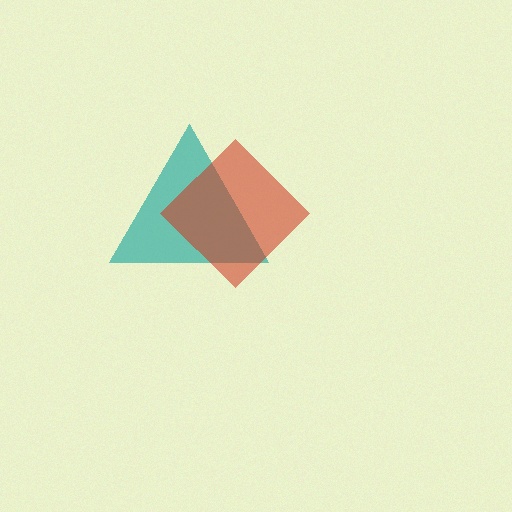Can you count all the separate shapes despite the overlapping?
Yes, there are 2 separate shapes.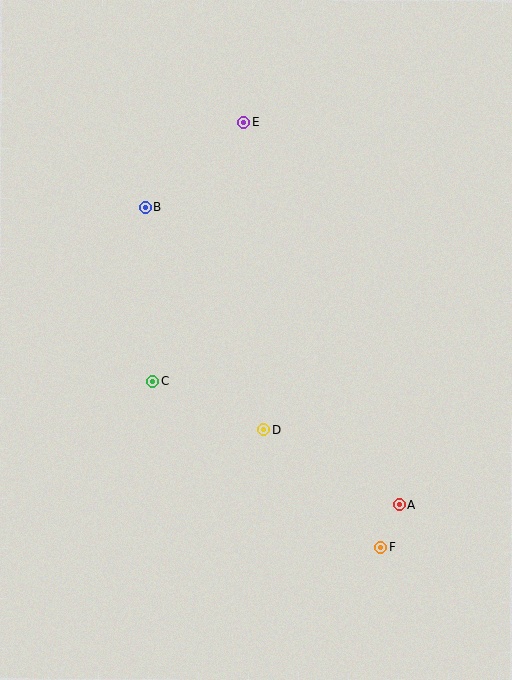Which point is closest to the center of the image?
Point D at (264, 430) is closest to the center.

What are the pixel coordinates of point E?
Point E is at (244, 122).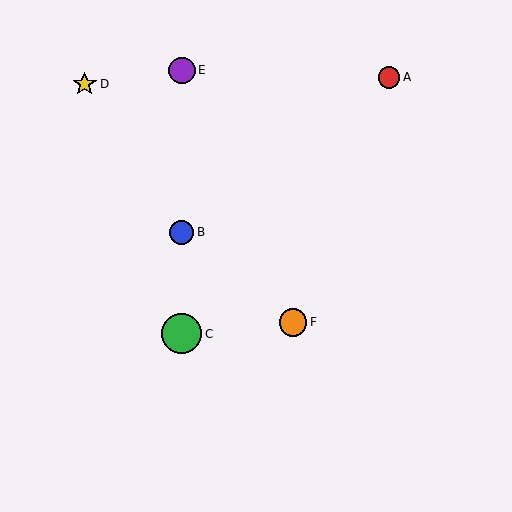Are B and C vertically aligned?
Yes, both are at x≈182.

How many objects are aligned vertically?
3 objects (B, C, E) are aligned vertically.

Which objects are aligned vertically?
Objects B, C, E are aligned vertically.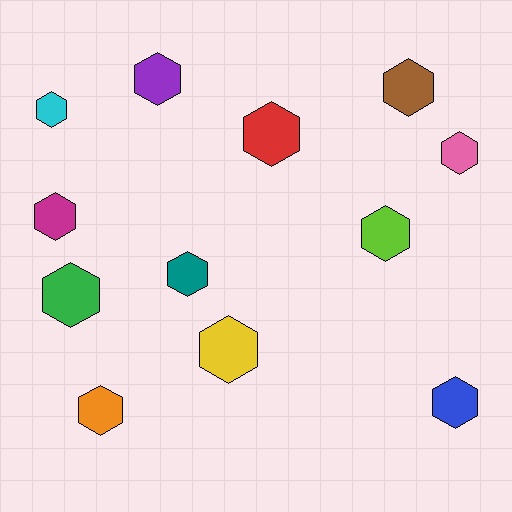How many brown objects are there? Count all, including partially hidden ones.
There is 1 brown object.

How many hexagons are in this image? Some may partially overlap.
There are 12 hexagons.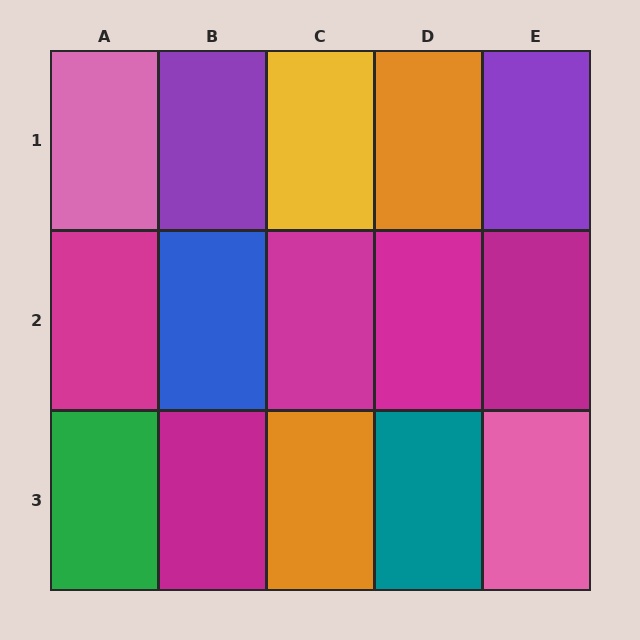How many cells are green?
1 cell is green.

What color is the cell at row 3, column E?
Pink.